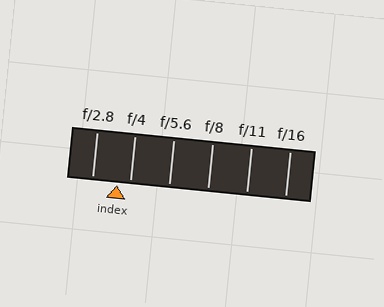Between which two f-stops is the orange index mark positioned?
The index mark is between f/2.8 and f/4.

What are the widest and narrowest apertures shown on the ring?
The widest aperture shown is f/2.8 and the narrowest is f/16.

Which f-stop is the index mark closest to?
The index mark is closest to f/4.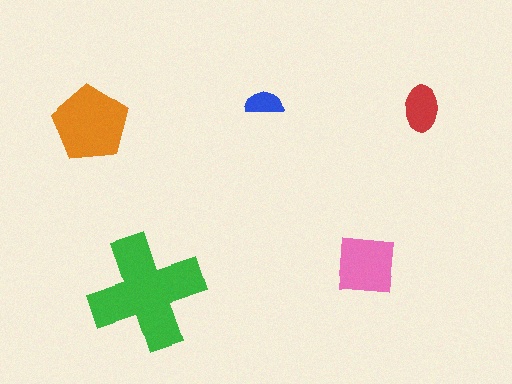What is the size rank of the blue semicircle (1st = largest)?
5th.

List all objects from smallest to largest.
The blue semicircle, the red ellipse, the pink square, the orange pentagon, the green cross.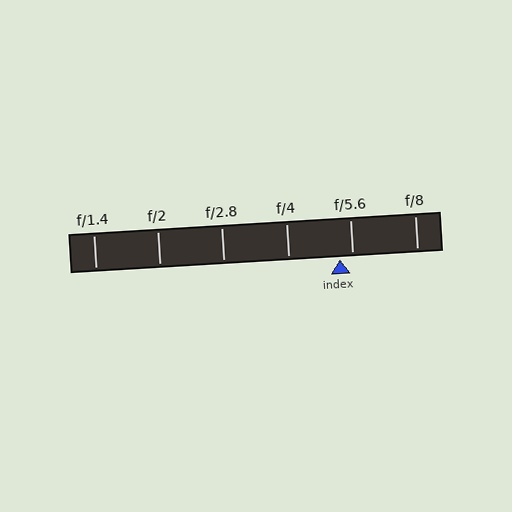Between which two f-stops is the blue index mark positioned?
The index mark is between f/4 and f/5.6.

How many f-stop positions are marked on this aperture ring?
There are 6 f-stop positions marked.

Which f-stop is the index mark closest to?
The index mark is closest to f/5.6.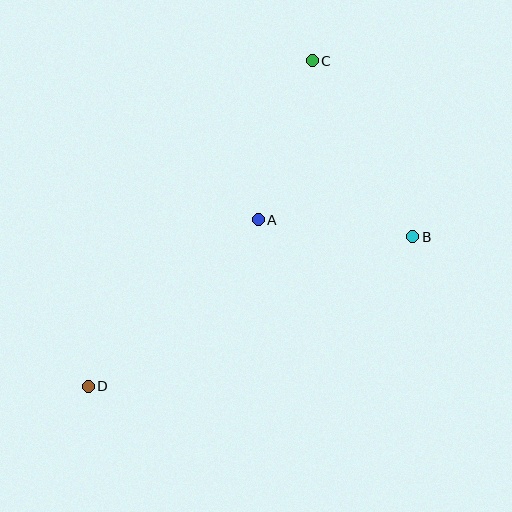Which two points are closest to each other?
Points A and B are closest to each other.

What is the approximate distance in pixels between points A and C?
The distance between A and C is approximately 168 pixels.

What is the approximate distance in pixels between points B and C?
The distance between B and C is approximately 203 pixels.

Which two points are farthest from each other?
Points C and D are farthest from each other.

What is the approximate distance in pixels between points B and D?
The distance between B and D is approximately 357 pixels.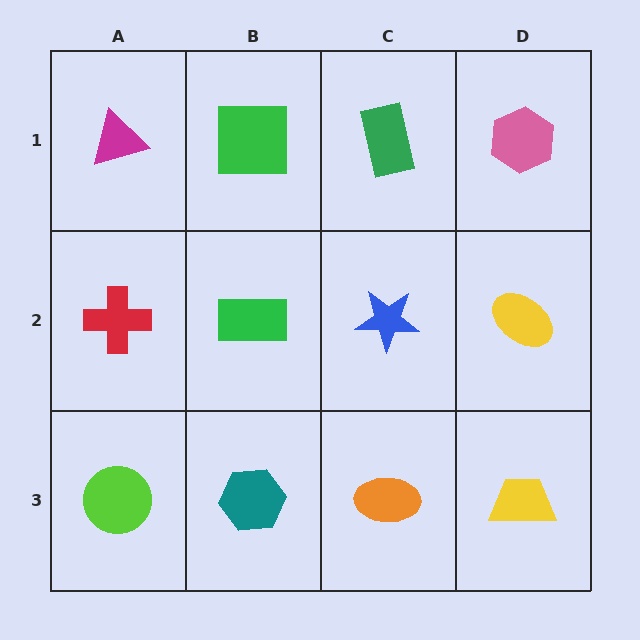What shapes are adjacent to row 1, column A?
A red cross (row 2, column A), a green square (row 1, column B).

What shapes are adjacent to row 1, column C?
A blue star (row 2, column C), a green square (row 1, column B), a pink hexagon (row 1, column D).